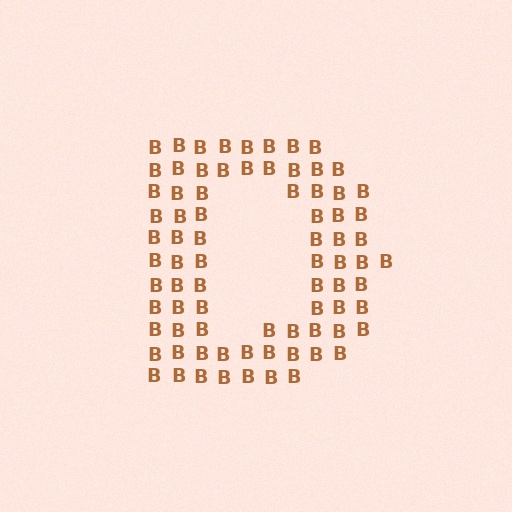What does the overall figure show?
The overall figure shows the letter D.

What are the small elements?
The small elements are letter B's.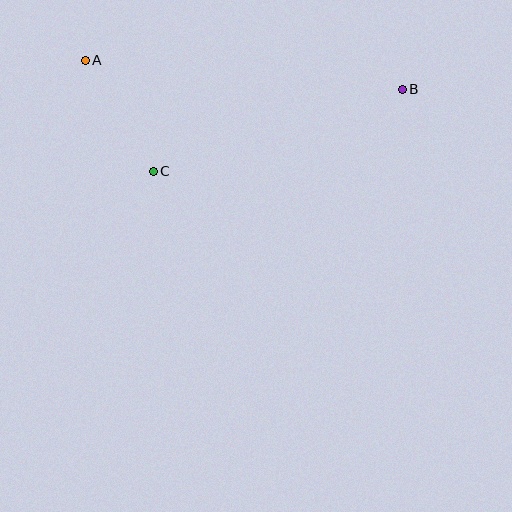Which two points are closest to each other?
Points A and C are closest to each other.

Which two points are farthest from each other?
Points A and B are farthest from each other.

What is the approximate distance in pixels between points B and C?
The distance between B and C is approximately 262 pixels.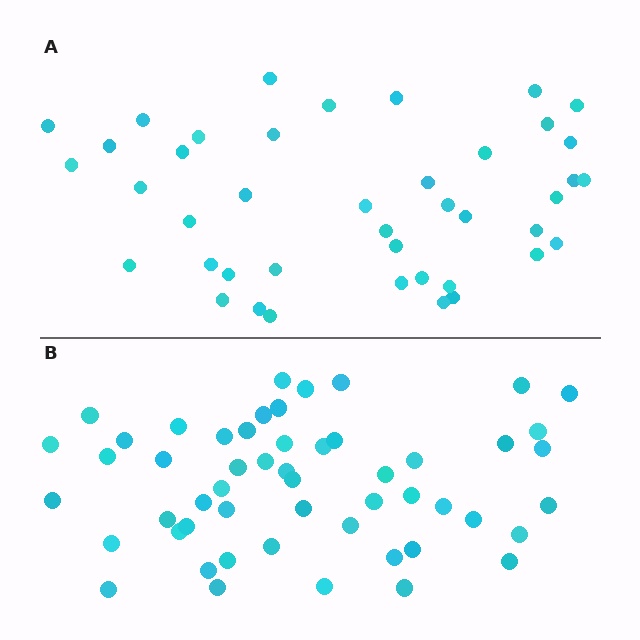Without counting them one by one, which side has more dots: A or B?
Region B (the bottom region) has more dots.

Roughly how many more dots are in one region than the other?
Region B has roughly 12 or so more dots than region A.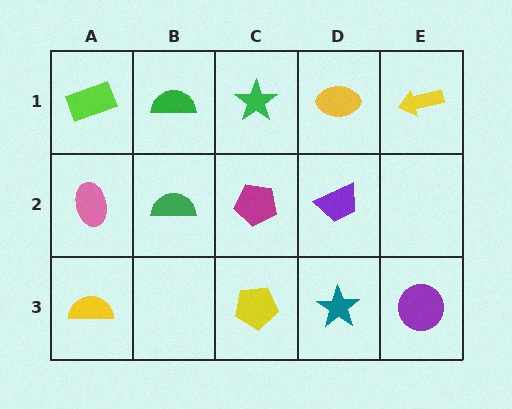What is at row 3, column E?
A purple circle.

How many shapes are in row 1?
5 shapes.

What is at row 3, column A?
A yellow semicircle.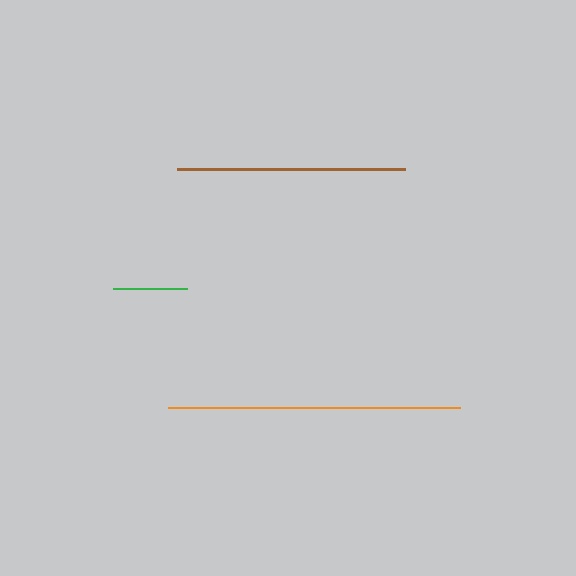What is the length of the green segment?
The green segment is approximately 74 pixels long.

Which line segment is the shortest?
The green line is the shortest at approximately 74 pixels.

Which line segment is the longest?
The orange line is the longest at approximately 292 pixels.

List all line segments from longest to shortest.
From longest to shortest: orange, brown, green.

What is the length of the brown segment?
The brown segment is approximately 229 pixels long.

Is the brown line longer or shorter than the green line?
The brown line is longer than the green line.